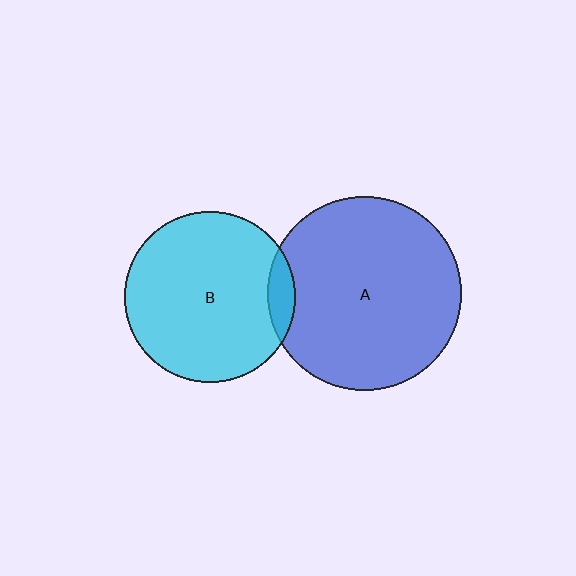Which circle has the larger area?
Circle A (blue).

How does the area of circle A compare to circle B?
Approximately 1.3 times.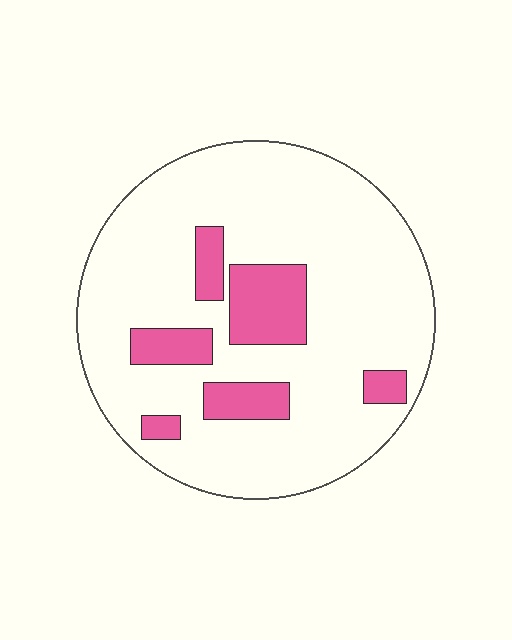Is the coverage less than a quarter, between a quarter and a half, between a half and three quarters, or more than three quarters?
Less than a quarter.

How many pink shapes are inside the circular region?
6.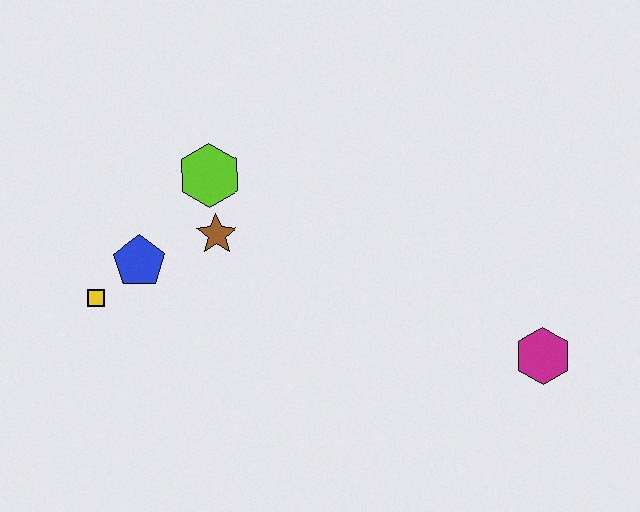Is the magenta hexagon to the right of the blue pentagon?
Yes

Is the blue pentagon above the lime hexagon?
No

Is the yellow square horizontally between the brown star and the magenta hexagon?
No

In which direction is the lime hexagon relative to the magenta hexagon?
The lime hexagon is to the left of the magenta hexagon.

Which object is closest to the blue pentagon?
The yellow square is closest to the blue pentagon.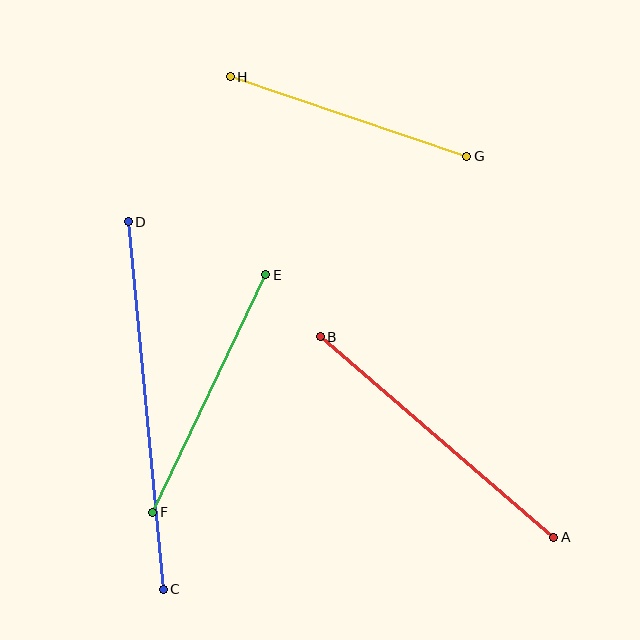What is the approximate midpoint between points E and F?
The midpoint is at approximately (209, 394) pixels.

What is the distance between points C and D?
The distance is approximately 369 pixels.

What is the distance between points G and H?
The distance is approximately 249 pixels.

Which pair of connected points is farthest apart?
Points C and D are farthest apart.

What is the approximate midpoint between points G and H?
The midpoint is at approximately (348, 117) pixels.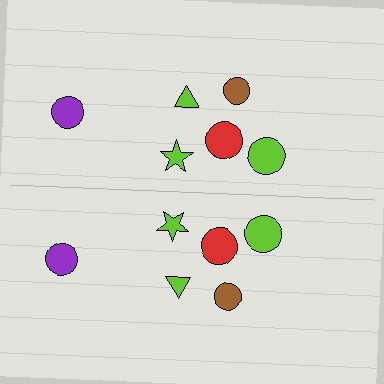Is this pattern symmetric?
Yes, this pattern has bilateral (reflection) symmetry.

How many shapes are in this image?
There are 12 shapes in this image.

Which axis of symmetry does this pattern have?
The pattern has a horizontal axis of symmetry running through the center of the image.